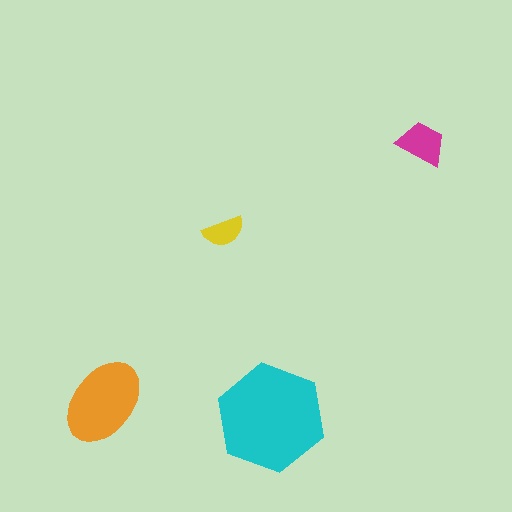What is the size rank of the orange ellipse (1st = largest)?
2nd.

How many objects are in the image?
There are 4 objects in the image.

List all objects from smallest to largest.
The yellow semicircle, the magenta trapezoid, the orange ellipse, the cyan hexagon.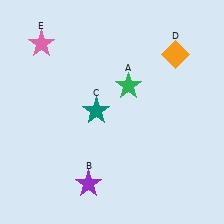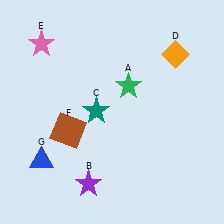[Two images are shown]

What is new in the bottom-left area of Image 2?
A blue triangle (G) was added in the bottom-left area of Image 2.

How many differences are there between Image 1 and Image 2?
There are 2 differences between the two images.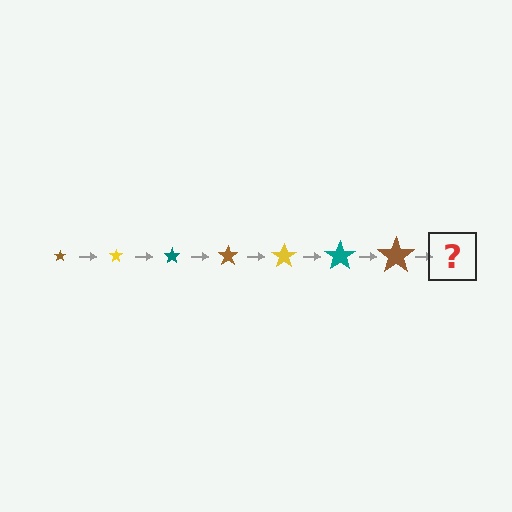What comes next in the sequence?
The next element should be a yellow star, larger than the previous one.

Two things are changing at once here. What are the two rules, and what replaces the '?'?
The two rules are that the star grows larger each step and the color cycles through brown, yellow, and teal. The '?' should be a yellow star, larger than the previous one.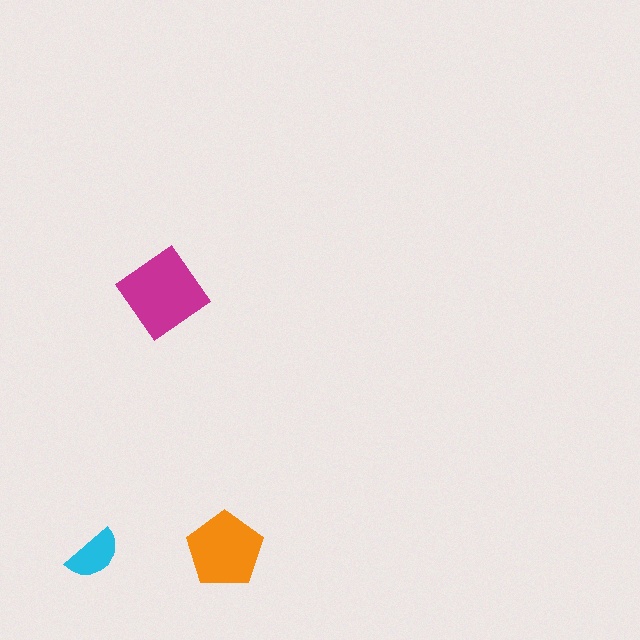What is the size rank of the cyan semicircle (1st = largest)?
3rd.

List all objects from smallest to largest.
The cyan semicircle, the orange pentagon, the magenta diamond.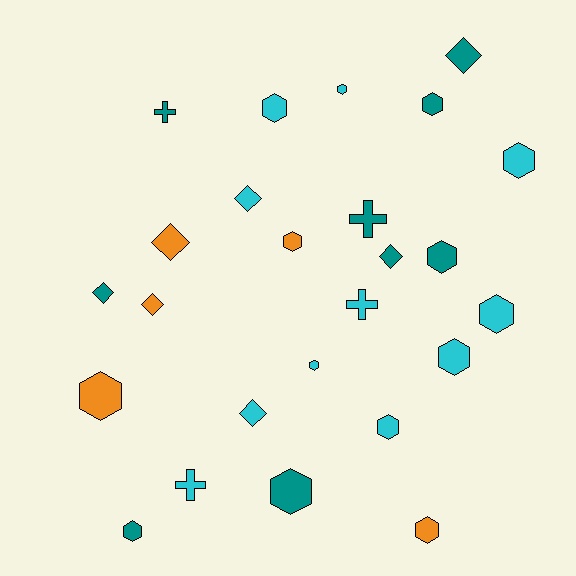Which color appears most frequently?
Cyan, with 11 objects.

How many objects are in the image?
There are 25 objects.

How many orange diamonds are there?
There are 2 orange diamonds.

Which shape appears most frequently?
Hexagon, with 14 objects.